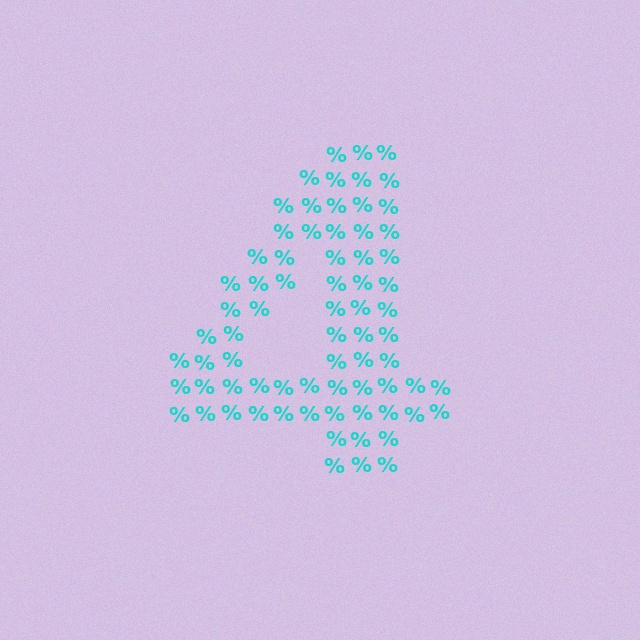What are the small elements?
The small elements are percent signs.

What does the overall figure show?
The overall figure shows the digit 4.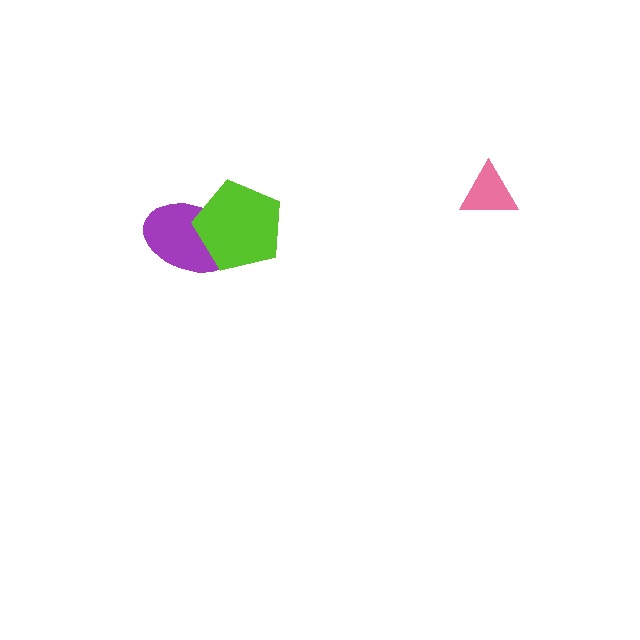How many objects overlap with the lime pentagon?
1 object overlaps with the lime pentagon.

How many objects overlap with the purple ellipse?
1 object overlaps with the purple ellipse.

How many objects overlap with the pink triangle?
0 objects overlap with the pink triangle.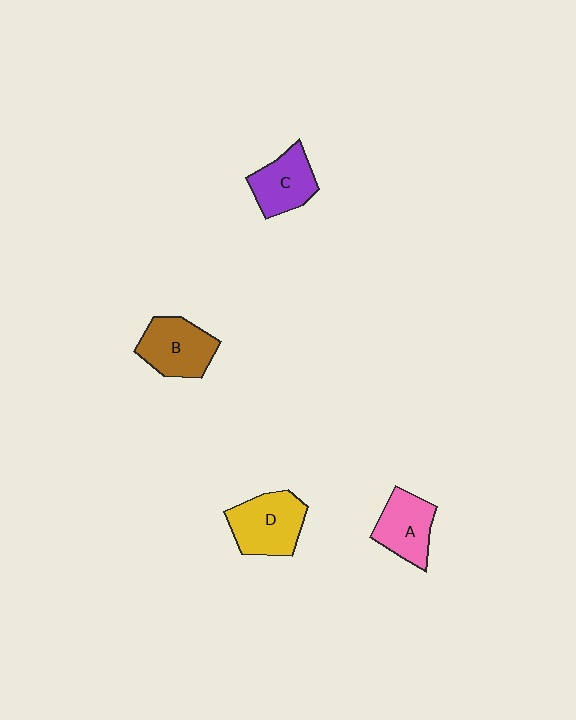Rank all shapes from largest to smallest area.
From largest to smallest: D (yellow), B (brown), A (pink), C (purple).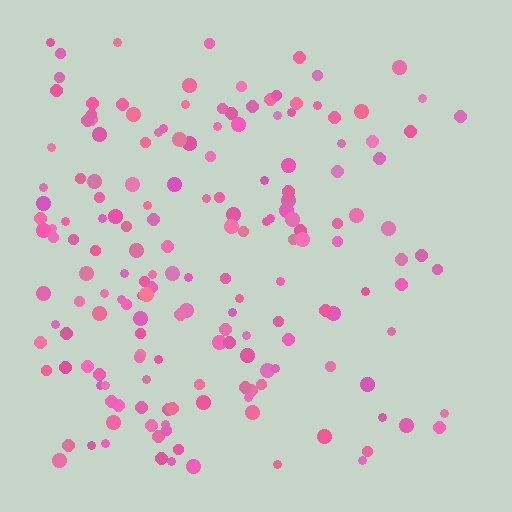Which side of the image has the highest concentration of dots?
The left.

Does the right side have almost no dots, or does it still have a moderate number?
Still a moderate number, just noticeably fewer than the left.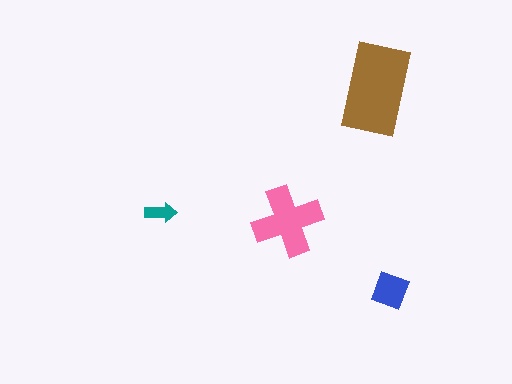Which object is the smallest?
The teal arrow.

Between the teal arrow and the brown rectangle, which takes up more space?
The brown rectangle.